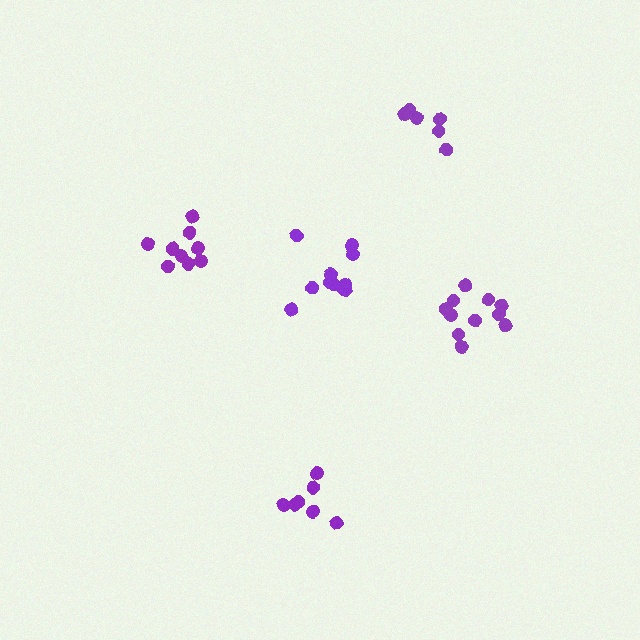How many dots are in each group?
Group 1: 9 dots, Group 2: 11 dots, Group 3: 11 dots, Group 4: 6 dots, Group 5: 7 dots (44 total).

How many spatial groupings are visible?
There are 5 spatial groupings.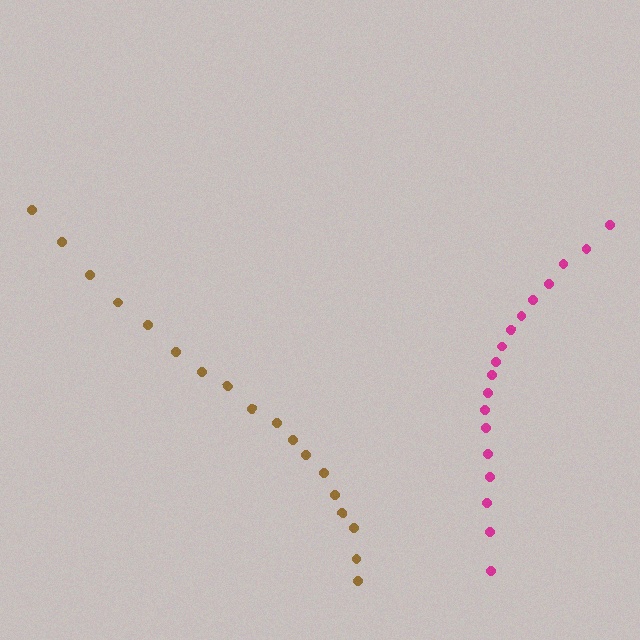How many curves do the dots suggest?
There are 2 distinct paths.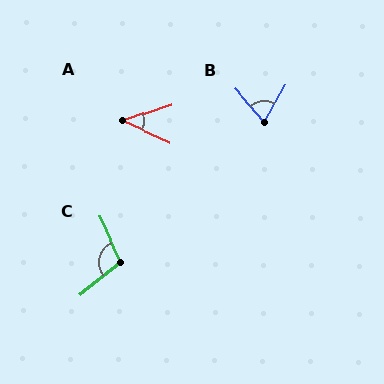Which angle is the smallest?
A, at approximately 43 degrees.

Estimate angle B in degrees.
Approximately 71 degrees.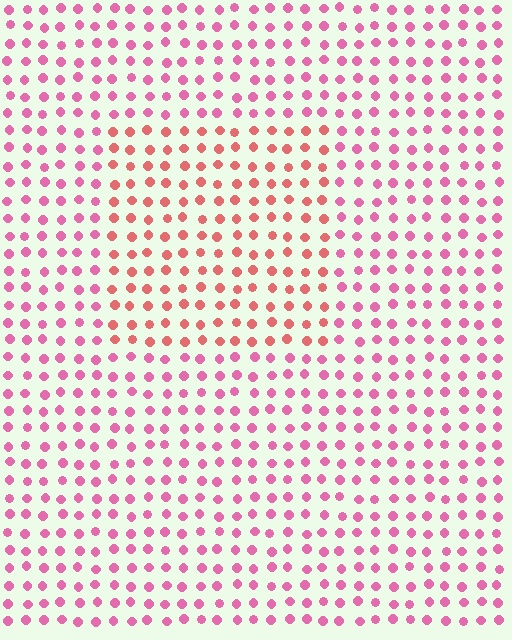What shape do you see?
I see a rectangle.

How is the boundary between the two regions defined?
The boundary is defined purely by a slight shift in hue (about 31 degrees). Spacing, size, and orientation are identical on both sides.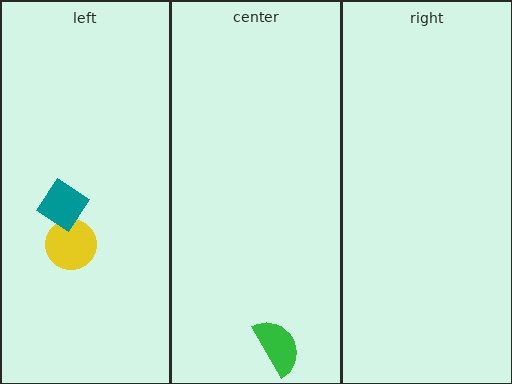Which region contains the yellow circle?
The left region.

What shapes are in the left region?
The yellow circle, the teal diamond.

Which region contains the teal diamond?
The left region.